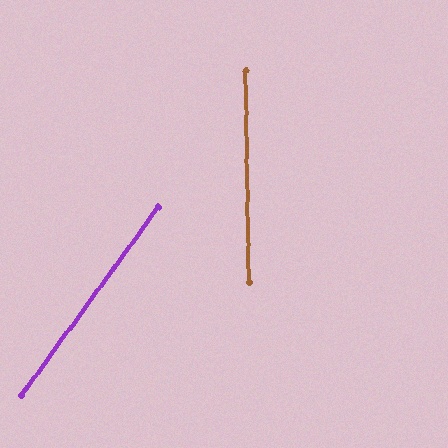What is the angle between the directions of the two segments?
Approximately 37 degrees.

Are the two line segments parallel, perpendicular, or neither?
Neither parallel nor perpendicular — they differ by about 37°.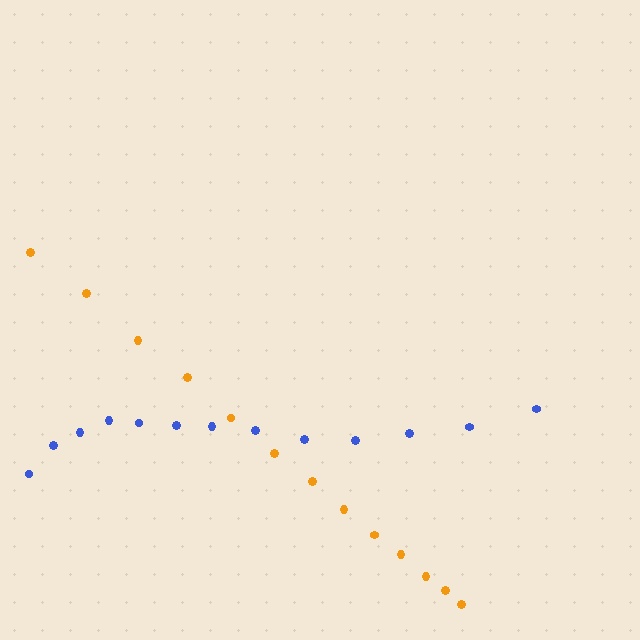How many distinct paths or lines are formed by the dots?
There are 2 distinct paths.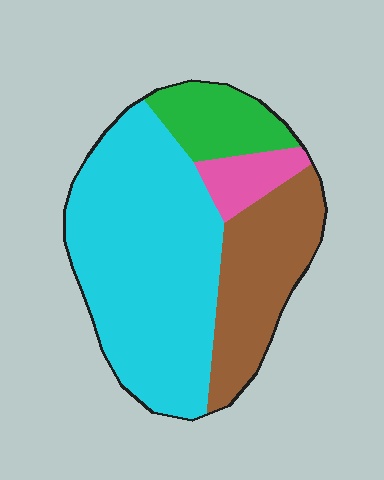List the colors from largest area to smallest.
From largest to smallest: cyan, brown, green, pink.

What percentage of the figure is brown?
Brown takes up about one quarter (1/4) of the figure.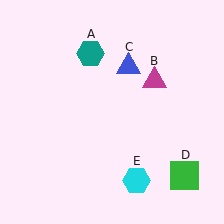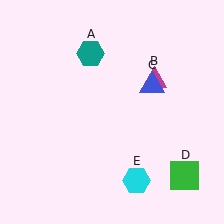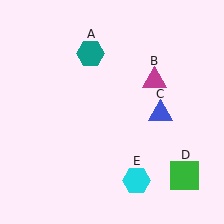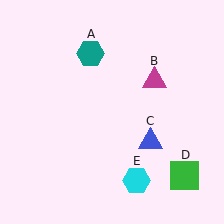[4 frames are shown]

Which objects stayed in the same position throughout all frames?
Teal hexagon (object A) and magenta triangle (object B) and green square (object D) and cyan hexagon (object E) remained stationary.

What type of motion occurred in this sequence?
The blue triangle (object C) rotated clockwise around the center of the scene.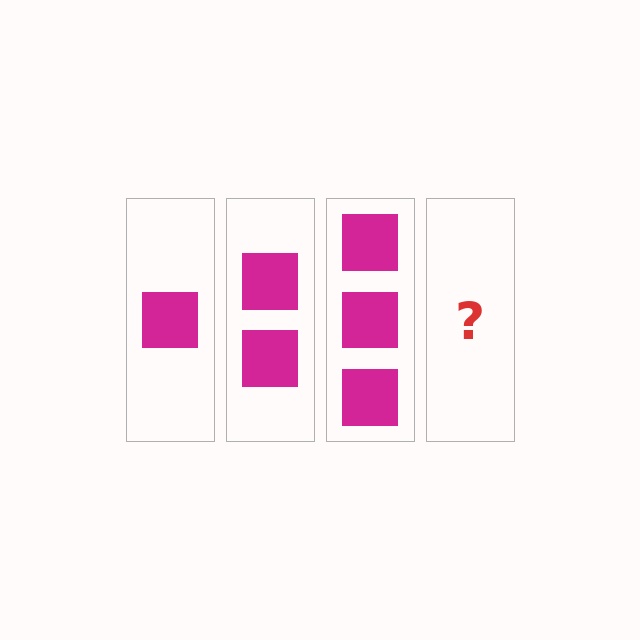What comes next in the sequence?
The next element should be 4 squares.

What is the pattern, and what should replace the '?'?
The pattern is that each step adds one more square. The '?' should be 4 squares.